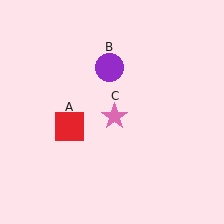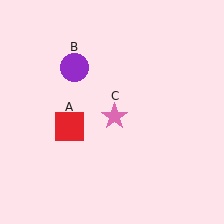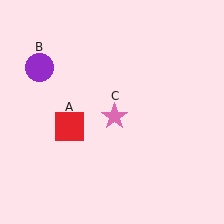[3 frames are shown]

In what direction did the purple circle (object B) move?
The purple circle (object B) moved left.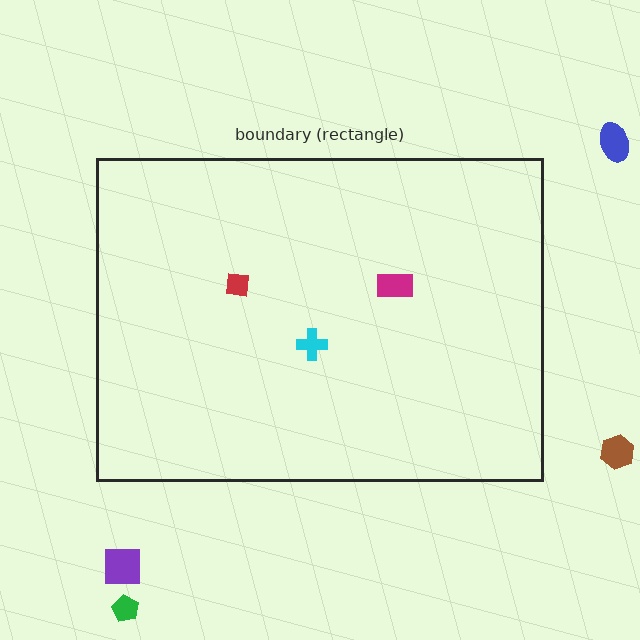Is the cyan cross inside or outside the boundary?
Inside.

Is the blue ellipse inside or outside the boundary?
Outside.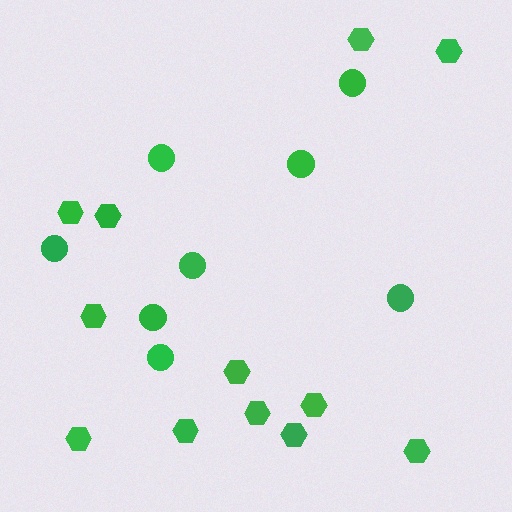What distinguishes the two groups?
There are 2 groups: one group of hexagons (12) and one group of circles (8).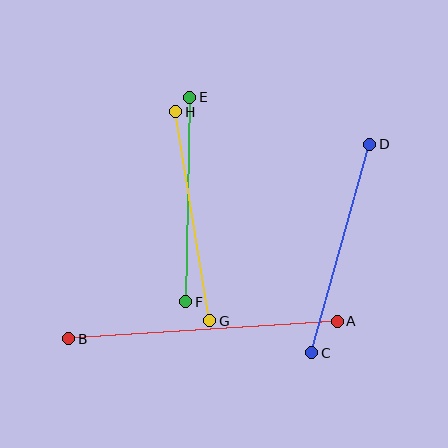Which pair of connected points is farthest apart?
Points A and B are farthest apart.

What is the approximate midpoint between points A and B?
The midpoint is at approximately (203, 330) pixels.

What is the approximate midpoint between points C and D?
The midpoint is at approximately (341, 249) pixels.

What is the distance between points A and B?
The distance is approximately 269 pixels.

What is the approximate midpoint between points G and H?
The midpoint is at approximately (193, 216) pixels.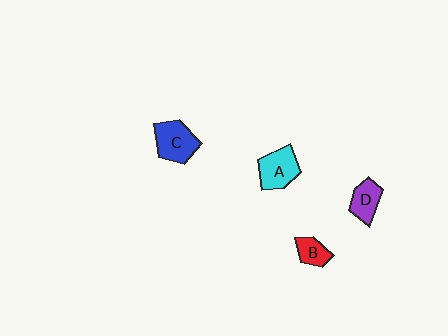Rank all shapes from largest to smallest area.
From largest to smallest: C (blue), A (cyan), D (purple), B (red).